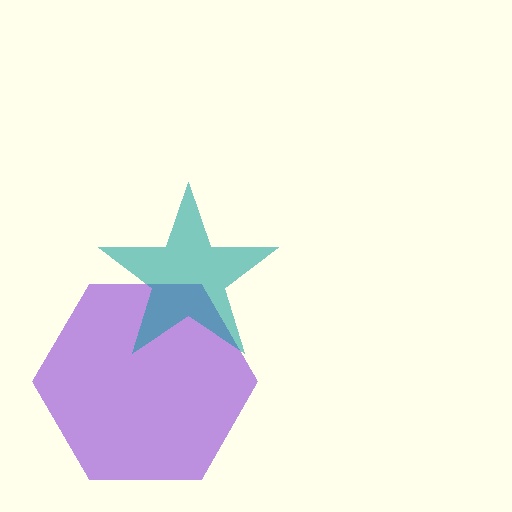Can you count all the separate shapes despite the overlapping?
Yes, there are 2 separate shapes.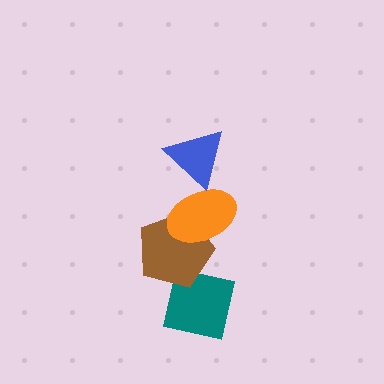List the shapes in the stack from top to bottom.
From top to bottom: the blue triangle, the orange ellipse, the brown pentagon, the teal square.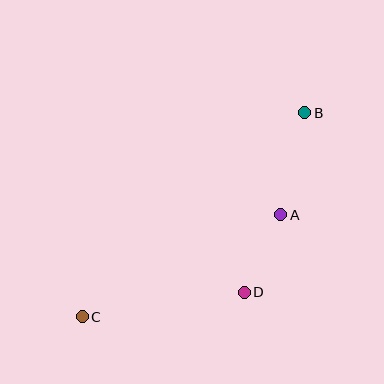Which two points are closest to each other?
Points A and D are closest to each other.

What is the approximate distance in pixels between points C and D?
The distance between C and D is approximately 164 pixels.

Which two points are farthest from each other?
Points B and C are farthest from each other.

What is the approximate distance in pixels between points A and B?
The distance between A and B is approximately 105 pixels.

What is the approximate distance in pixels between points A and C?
The distance between A and C is approximately 223 pixels.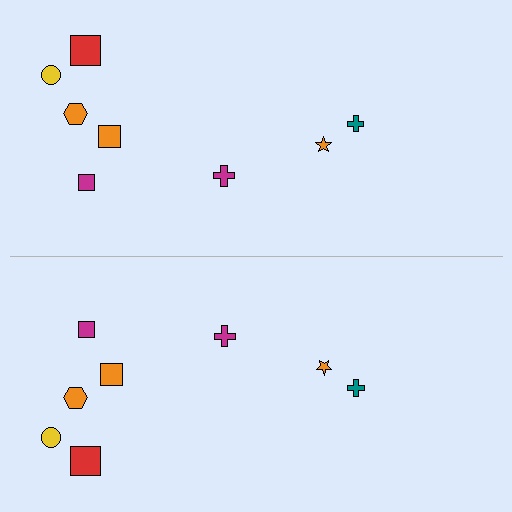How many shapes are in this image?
There are 16 shapes in this image.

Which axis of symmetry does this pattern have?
The pattern has a horizontal axis of symmetry running through the center of the image.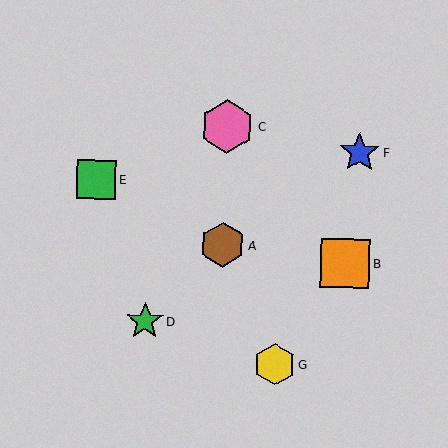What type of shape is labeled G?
Shape G is a yellow hexagon.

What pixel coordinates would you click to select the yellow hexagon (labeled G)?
Click at (275, 364) to select the yellow hexagon G.